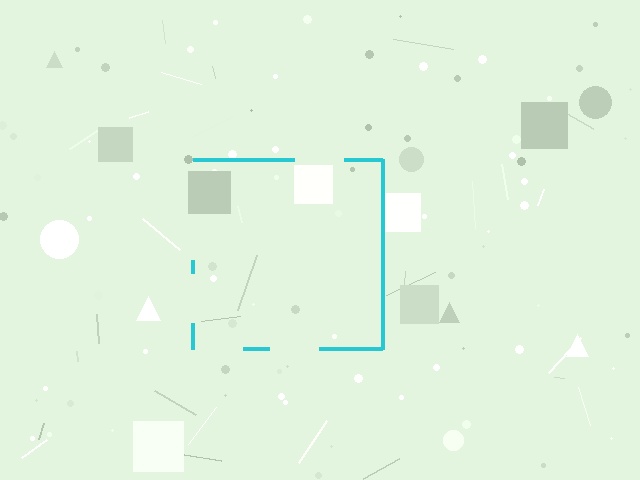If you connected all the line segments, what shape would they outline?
They would outline a square.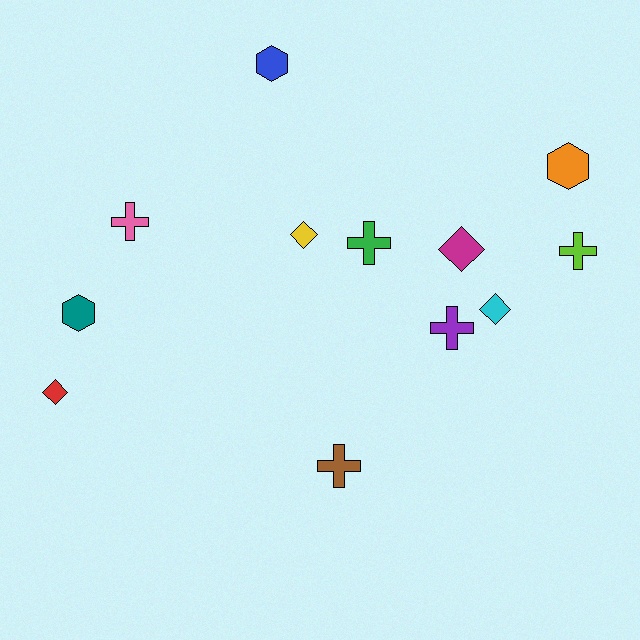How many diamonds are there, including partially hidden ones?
There are 4 diamonds.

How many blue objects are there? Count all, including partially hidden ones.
There is 1 blue object.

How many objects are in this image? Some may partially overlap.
There are 12 objects.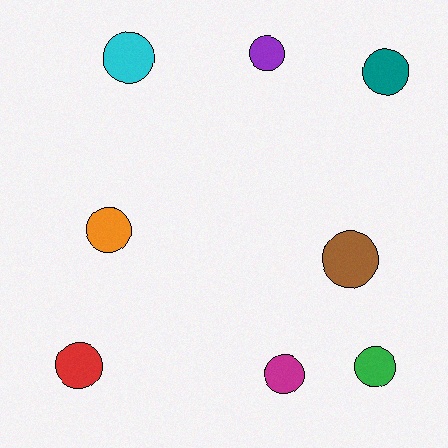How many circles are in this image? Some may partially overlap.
There are 8 circles.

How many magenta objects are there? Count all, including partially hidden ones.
There is 1 magenta object.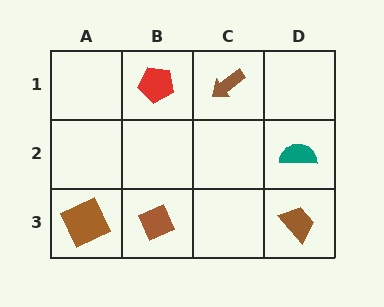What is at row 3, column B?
A brown diamond.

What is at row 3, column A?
A brown square.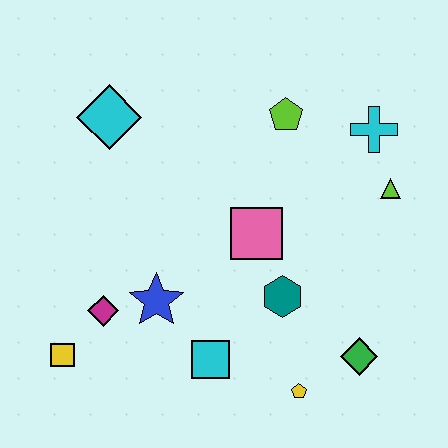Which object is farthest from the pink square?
The yellow square is farthest from the pink square.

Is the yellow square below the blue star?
Yes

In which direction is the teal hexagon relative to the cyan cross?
The teal hexagon is below the cyan cross.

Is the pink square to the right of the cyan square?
Yes